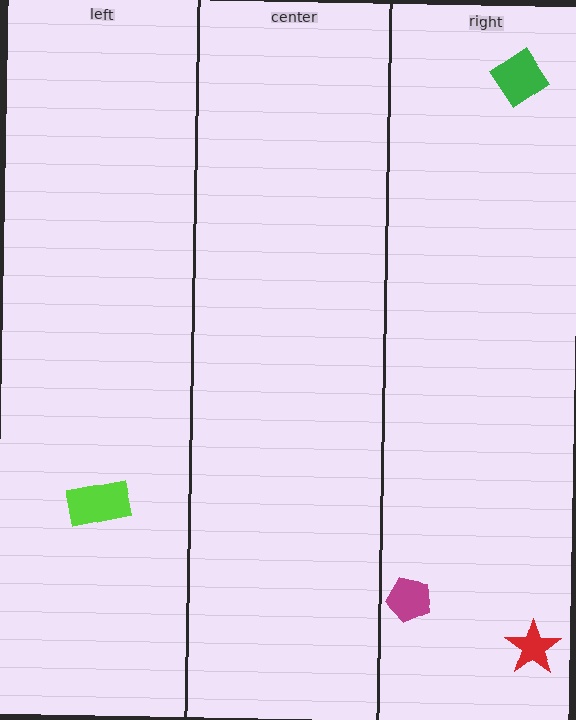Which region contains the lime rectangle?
The left region.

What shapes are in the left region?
The lime rectangle.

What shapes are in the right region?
The red star, the green diamond, the magenta pentagon.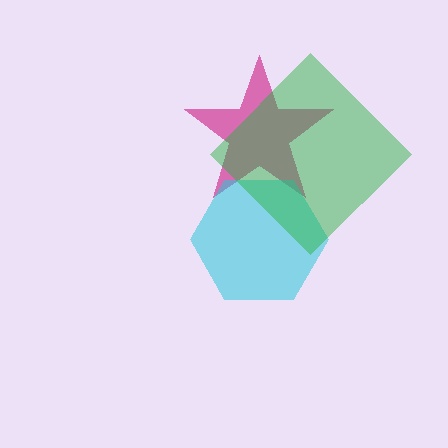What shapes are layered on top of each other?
The layered shapes are: a magenta star, a cyan hexagon, a green diamond.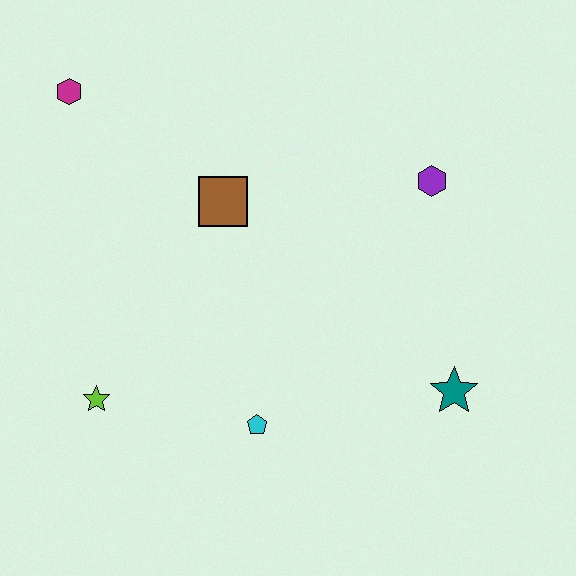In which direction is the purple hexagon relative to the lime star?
The purple hexagon is to the right of the lime star.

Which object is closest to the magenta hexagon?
The brown square is closest to the magenta hexagon.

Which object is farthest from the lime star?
The purple hexagon is farthest from the lime star.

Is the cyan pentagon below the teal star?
Yes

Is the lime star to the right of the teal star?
No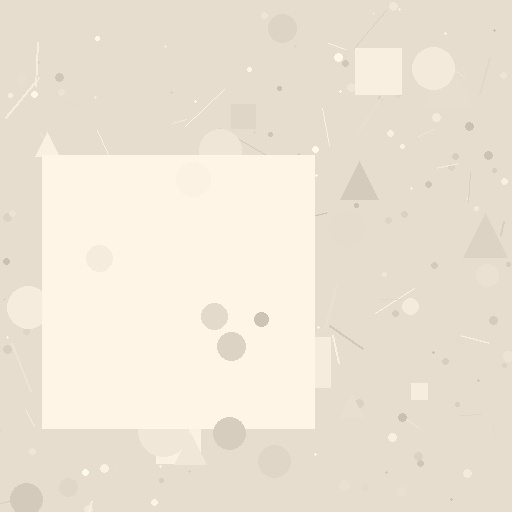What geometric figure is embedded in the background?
A square is embedded in the background.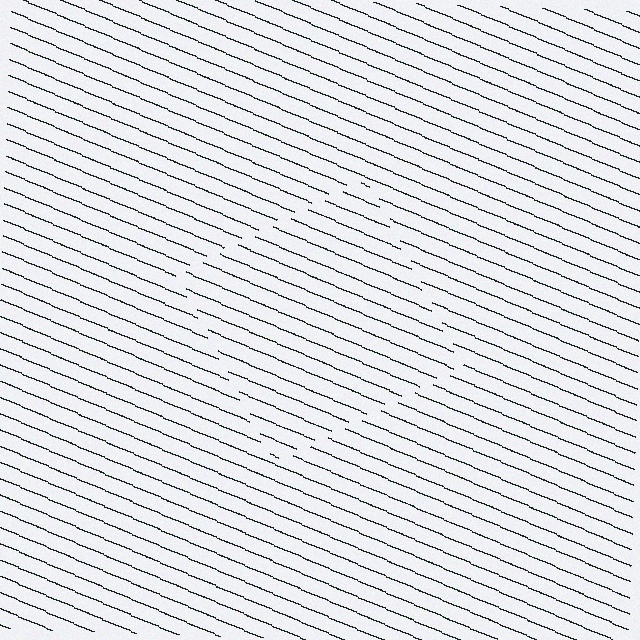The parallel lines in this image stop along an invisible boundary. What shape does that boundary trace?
An illusory square. The interior of the shape contains the same grating, shifted by half a period — the contour is defined by the phase discontinuity where line-ends from the inner and outer gratings abut.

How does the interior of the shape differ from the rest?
The interior of the shape contains the same grating, shifted by half a period — the contour is defined by the phase discontinuity where line-ends from the inner and outer gratings abut.